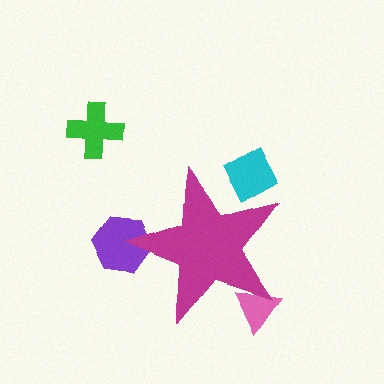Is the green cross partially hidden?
No, the green cross is fully visible.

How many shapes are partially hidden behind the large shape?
3 shapes are partially hidden.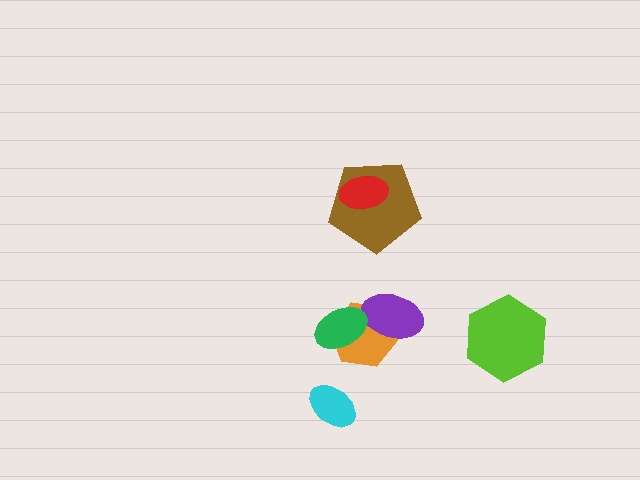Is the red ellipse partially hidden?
No, no other shape covers it.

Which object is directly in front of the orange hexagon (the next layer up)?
The purple ellipse is directly in front of the orange hexagon.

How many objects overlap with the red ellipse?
1 object overlaps with the red ellipse.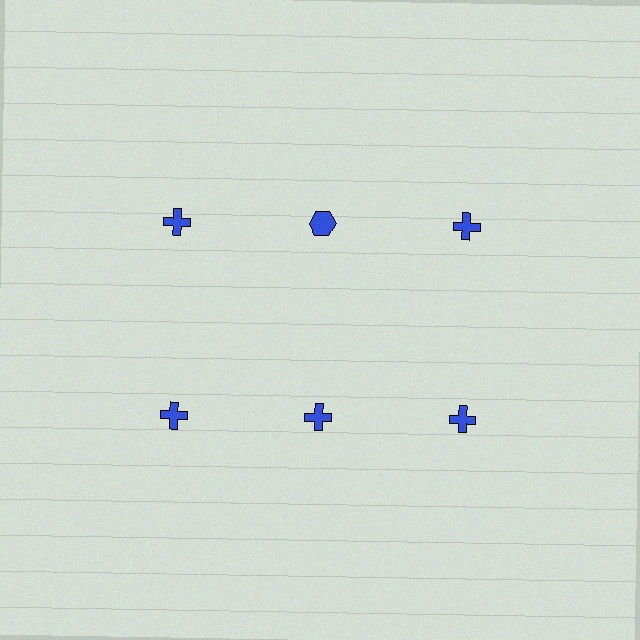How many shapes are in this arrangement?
There are 6 shapes arranged in a grid pattern.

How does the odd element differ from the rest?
It has a different shape: hexagon instead of cross.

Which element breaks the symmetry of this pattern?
The blue hexagon in the top row, second from left column breaks the symmetry. All other shapes are blue crosses.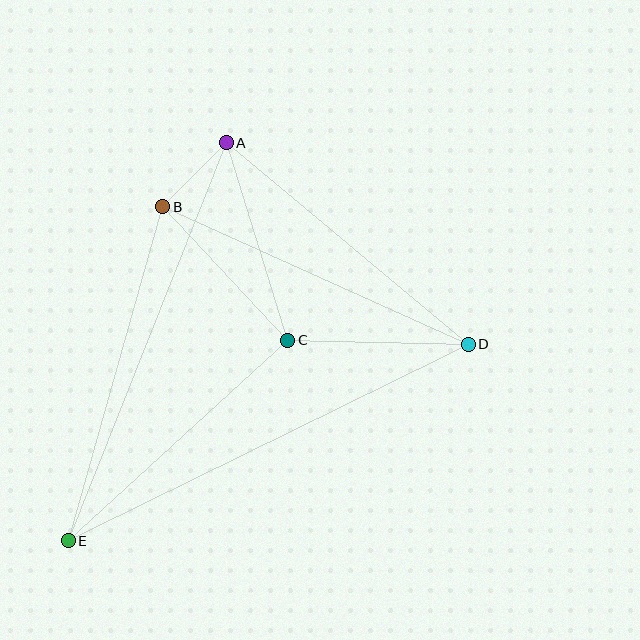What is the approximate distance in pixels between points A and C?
The distance between A and C is approximately 207 pixels.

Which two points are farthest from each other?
Points D and E are farthest from each other.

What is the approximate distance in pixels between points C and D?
The distance between C and D is approximately 180 pixels.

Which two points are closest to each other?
Points A and B are closest to each other.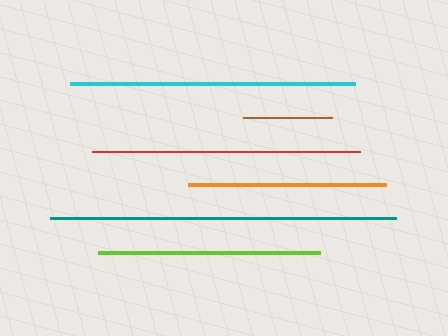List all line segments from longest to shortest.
From longest to shortest: teal, cyan, red, lime, orange, brown.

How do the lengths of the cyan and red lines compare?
The cyan and red lines are approximately the same length.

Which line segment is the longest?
The teal line is the longest at approximately 346 pixels.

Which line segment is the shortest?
The brown line is the shortest at approximately 89 pixels.